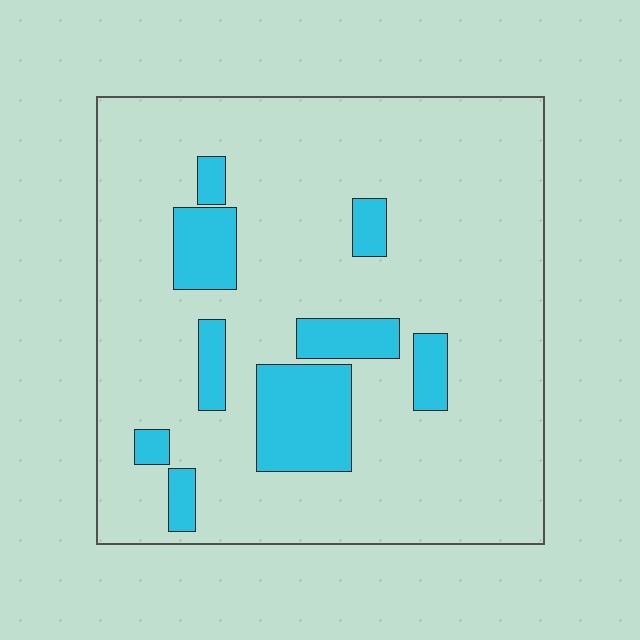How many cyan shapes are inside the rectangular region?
9.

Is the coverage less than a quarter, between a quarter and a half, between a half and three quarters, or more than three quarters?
Less than a quarter.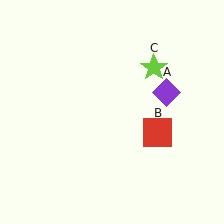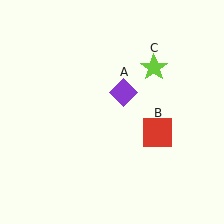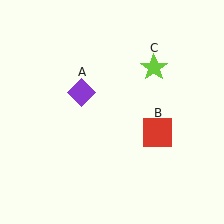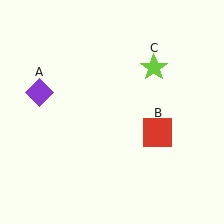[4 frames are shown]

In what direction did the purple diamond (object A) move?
The purple diamond (object A) moved left.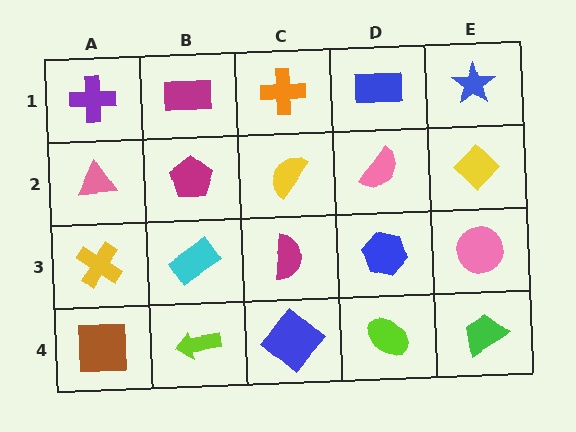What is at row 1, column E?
A blue star.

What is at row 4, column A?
A brown square.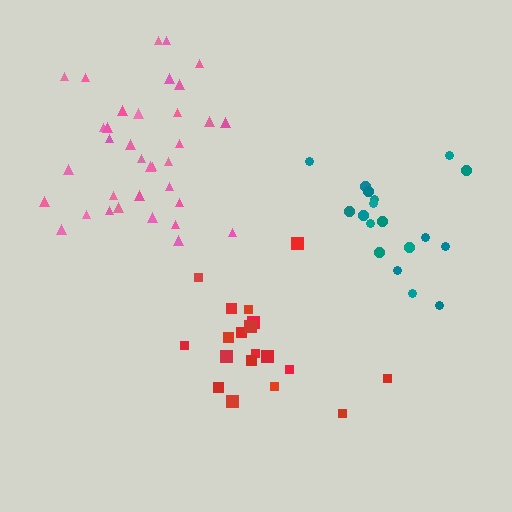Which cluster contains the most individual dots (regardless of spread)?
Pink (35).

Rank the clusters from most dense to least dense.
red, pink, teal.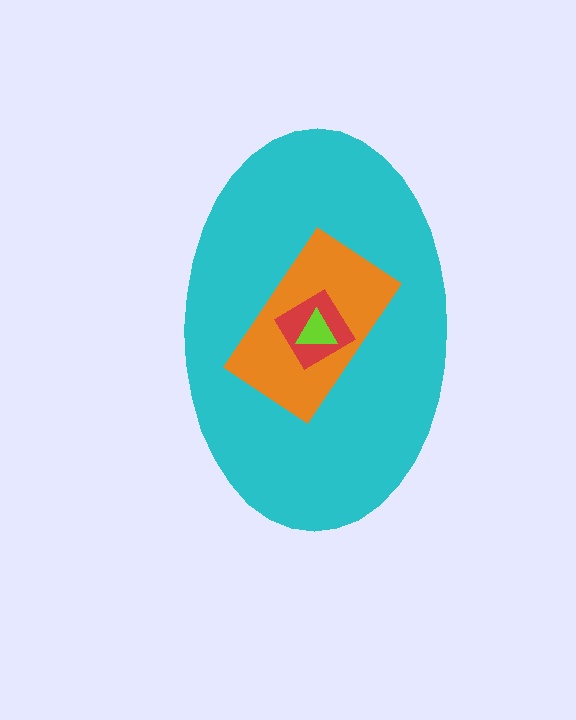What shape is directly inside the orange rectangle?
The red diamond.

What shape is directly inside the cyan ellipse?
The orange rectangle.